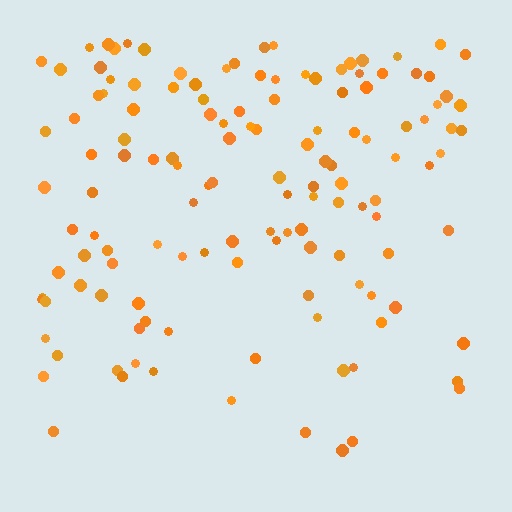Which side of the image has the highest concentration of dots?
The top.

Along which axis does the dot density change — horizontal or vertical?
Vertical.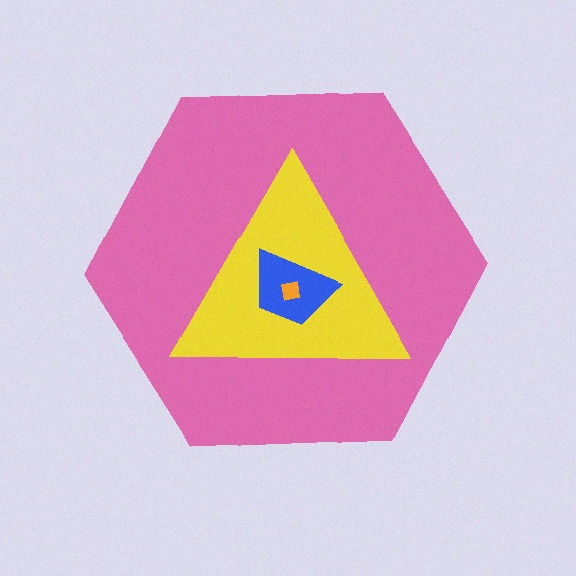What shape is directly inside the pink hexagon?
The yellow triangle.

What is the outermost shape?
The pink hexagon.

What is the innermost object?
The orange square.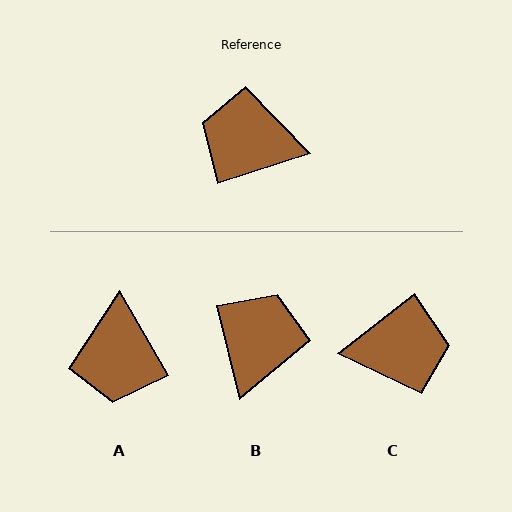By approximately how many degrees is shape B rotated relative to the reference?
Approximately 94 degrees clockwise.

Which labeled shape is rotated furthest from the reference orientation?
C, about 160 degrees away.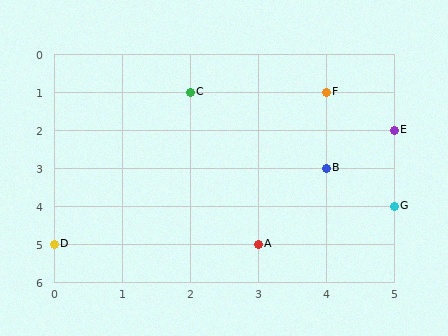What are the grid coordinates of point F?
Point F is at grid coordinates (4, 1).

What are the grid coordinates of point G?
Point G is at grid coordinates (5, 4).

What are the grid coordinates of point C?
Point C is at grid coordinates (2, 1).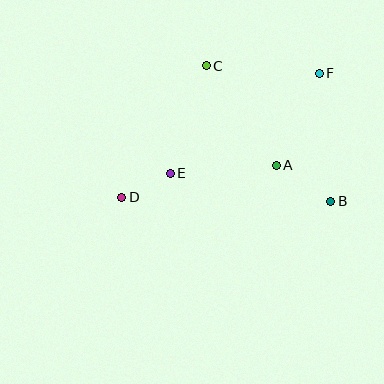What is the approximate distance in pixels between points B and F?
The distance between B and F is approximately 128 pixels.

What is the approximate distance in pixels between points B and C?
The distance between B and C is approximately 184 pixels.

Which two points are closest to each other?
Points D and E are closest to each other.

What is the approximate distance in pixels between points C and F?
The distance between C and F is approximately 113 pixels.